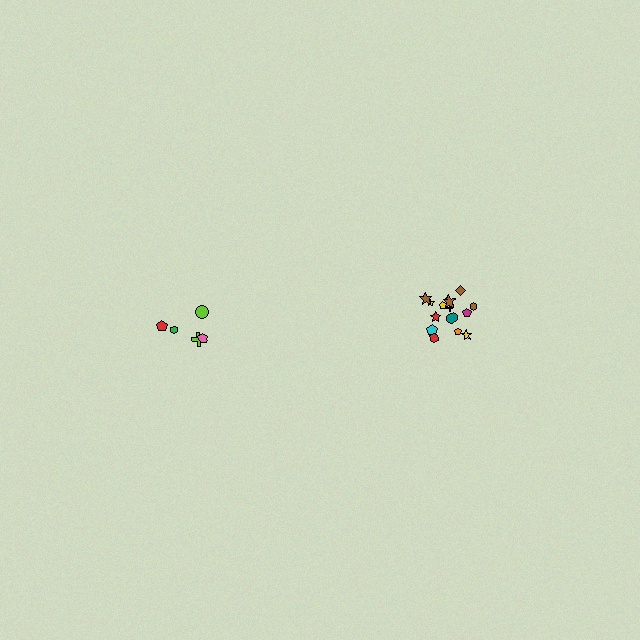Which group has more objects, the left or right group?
The right group.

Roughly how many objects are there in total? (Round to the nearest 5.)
Roughly 20 objects in total.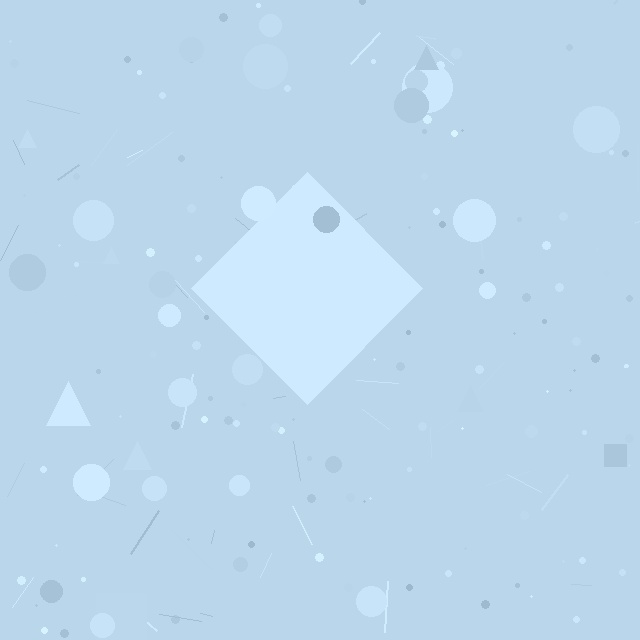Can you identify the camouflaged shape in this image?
The camouflaged shape is a diamond.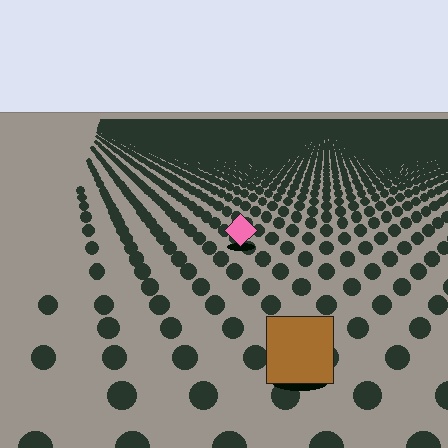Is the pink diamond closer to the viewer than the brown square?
No. The brown square is closer — you can tell from the texture gradient: the ground texture is coarser near it.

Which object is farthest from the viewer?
The pink diamond is farthest from the viewer. It appears smaller and the ground texture around it is denser.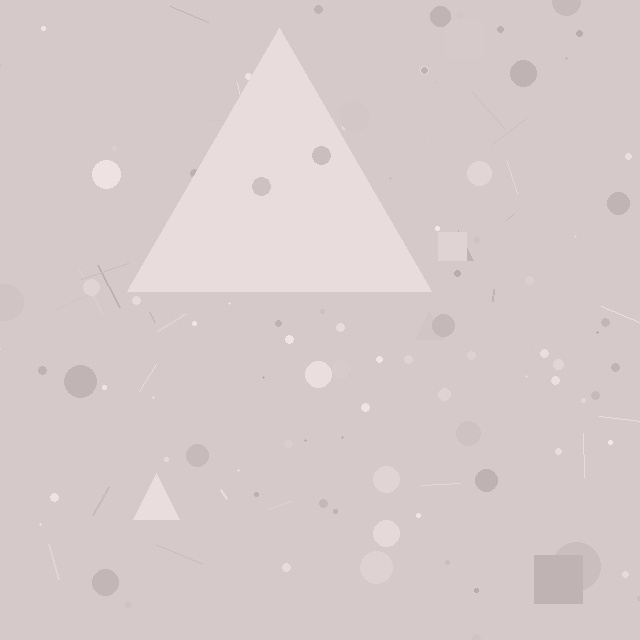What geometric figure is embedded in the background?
A triangle is embedded in the background.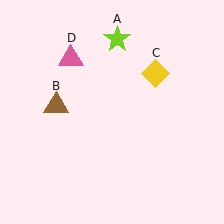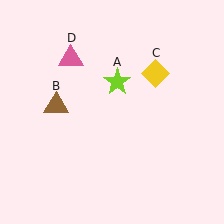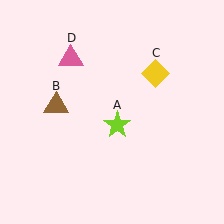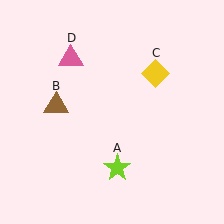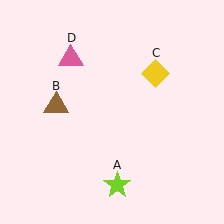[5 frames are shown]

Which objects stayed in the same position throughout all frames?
Brown triangle (object B) and yellow diamond (object C) and pink triangle (object D) remained stationary.